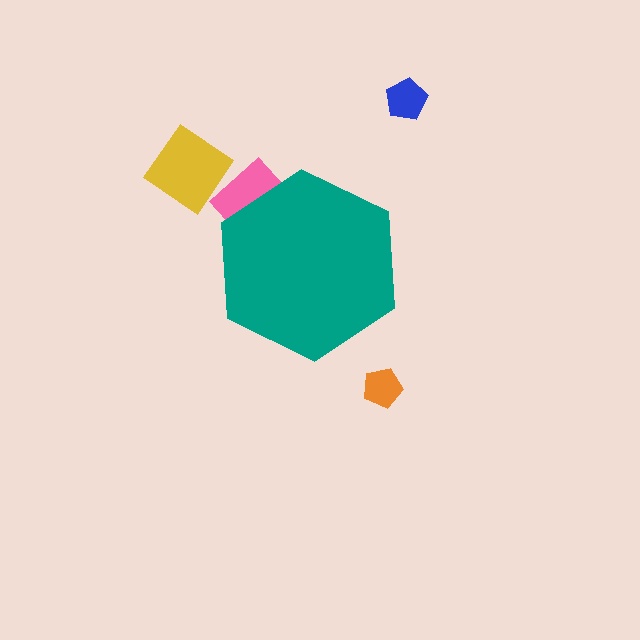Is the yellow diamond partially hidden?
No, the yellow diamond is fully visible.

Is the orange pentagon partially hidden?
No, the orange pentagon is fully visible.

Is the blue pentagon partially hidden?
No, the blue pentagon is fully visible.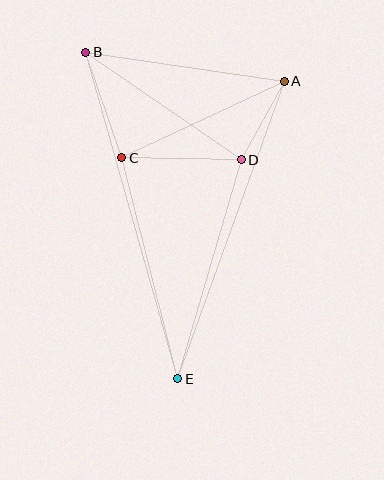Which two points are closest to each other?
Points A and D are closest to each other.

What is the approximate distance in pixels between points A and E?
The distance between A and E is approximately 316 pixels.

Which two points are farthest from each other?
Points B and E are farthest from each other.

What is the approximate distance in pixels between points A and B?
The distance between A and B is approximately 201 pixels.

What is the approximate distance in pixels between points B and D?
The distance between B and D is approximately 189 pixels.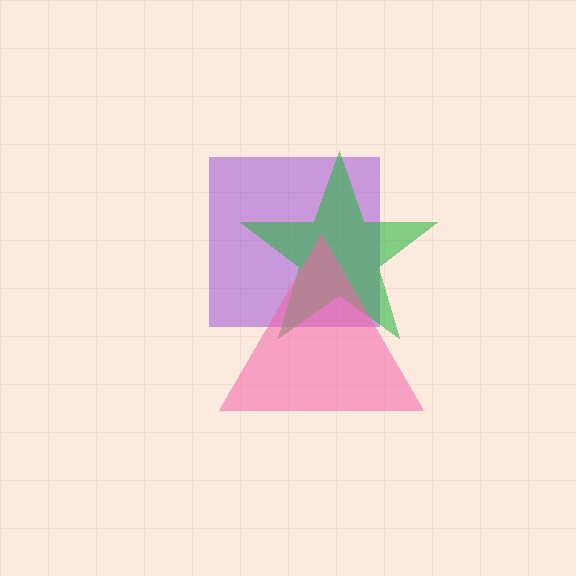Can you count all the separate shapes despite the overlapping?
Yes, there are 3 separate shapes.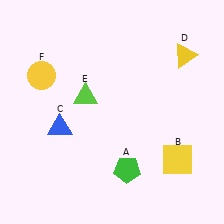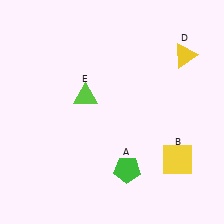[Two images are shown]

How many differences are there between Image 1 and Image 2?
There are 2 differences between the two images.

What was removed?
The blue triangle (C), the yellow circle (F) were removed in Image 2.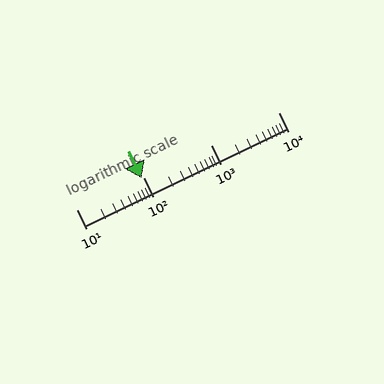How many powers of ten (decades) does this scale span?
The scale spans 3 decades, from 10 to 10000.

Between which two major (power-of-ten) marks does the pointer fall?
The pointer is between 10 and 100.